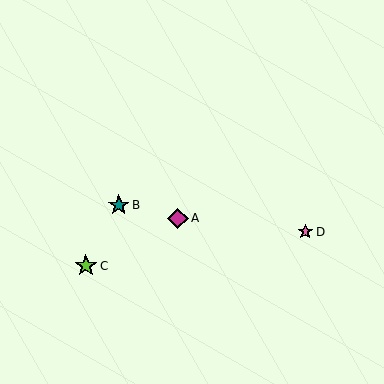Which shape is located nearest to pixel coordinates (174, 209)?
The magenta diamond (labeled A) at (178, 218) is nearest to that location.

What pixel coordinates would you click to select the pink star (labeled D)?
Click at (305, 232) to select the pink star D.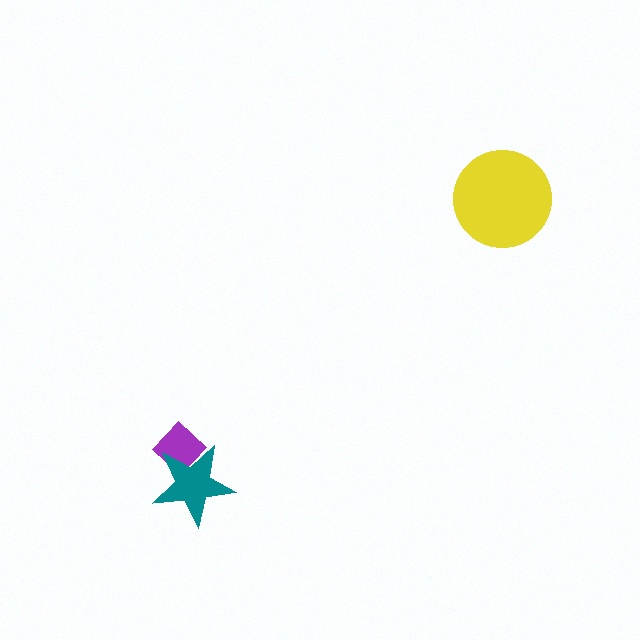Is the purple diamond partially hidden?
Yes, it is partially covered by another shape.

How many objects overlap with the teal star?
1 object overlaps with the teal star.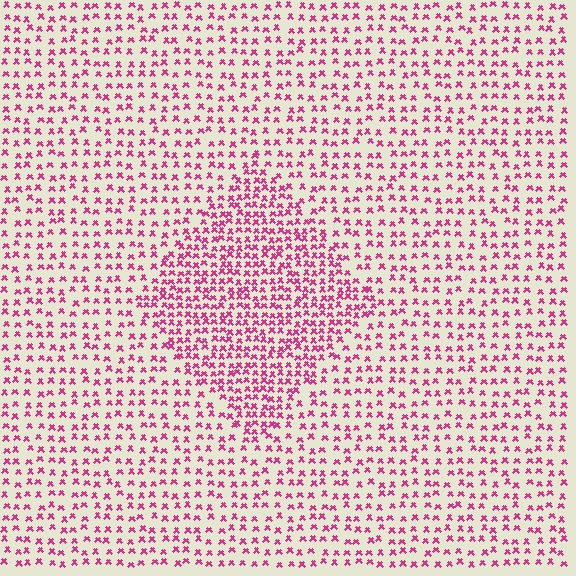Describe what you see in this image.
The image contains small magenta elements arranged at two different densities. A diamond-shaped region is visible where the elements are more densely packed than the surrounding area.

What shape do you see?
I see a diamond.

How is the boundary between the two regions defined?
The boundary is defined by a change in element density (approximately 1.8x ratio). All elements are the same color, size, and shape.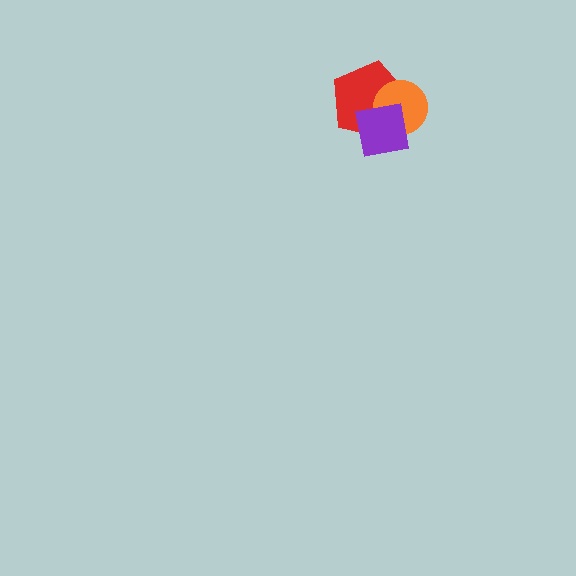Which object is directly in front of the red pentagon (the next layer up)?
The orange circle is directly in front of the red pentagon.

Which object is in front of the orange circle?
The purple square is in front of the orange circle.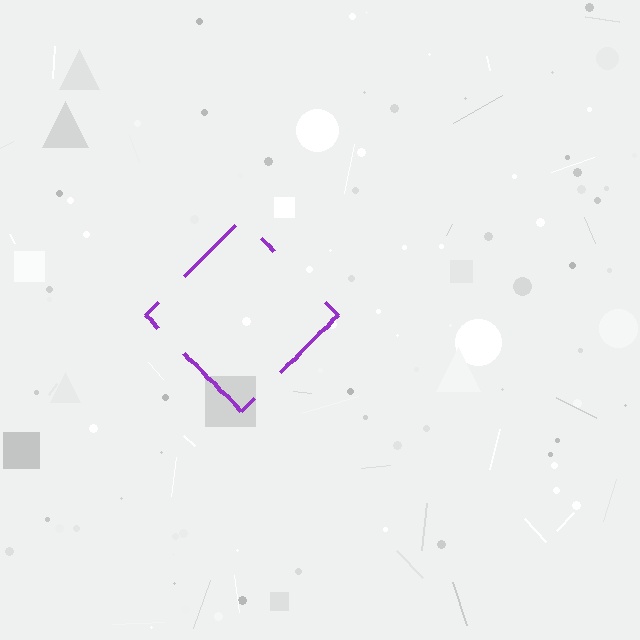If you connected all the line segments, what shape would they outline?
They would outline a diamond.